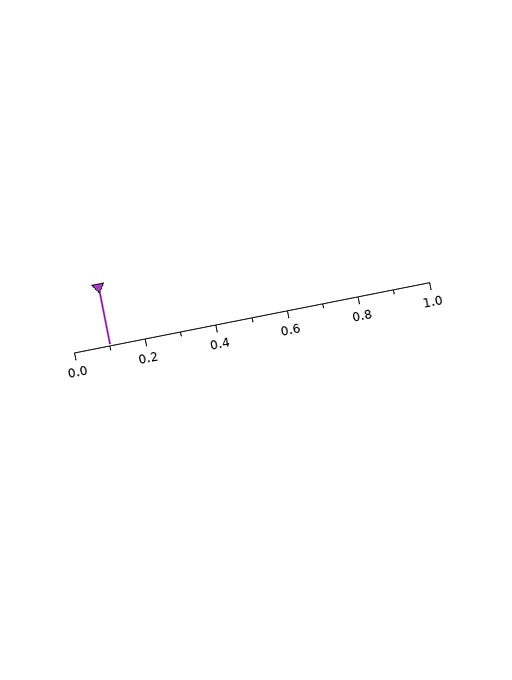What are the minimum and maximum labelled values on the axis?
The axis runs from 0.0 to 1.0.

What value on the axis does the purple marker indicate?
The marker indicates approximately 0.1.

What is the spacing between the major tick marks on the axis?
The major ticks are spaced 0.2 apart.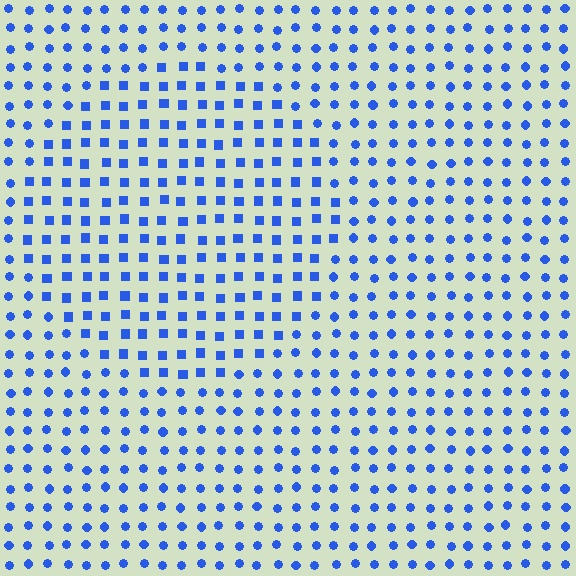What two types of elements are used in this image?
The image uses squares inside the circle region and circles outside it.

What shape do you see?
I see a circle.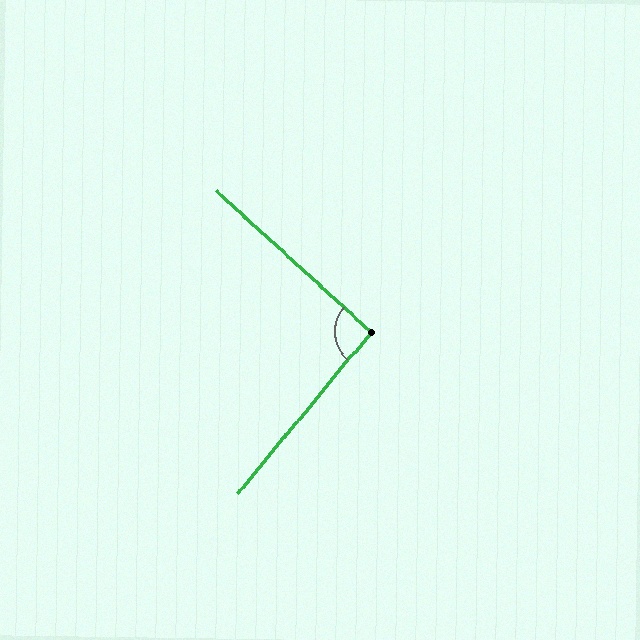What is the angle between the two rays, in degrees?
Approximately 93 degrees.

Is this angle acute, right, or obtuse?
It is approximately a right angle.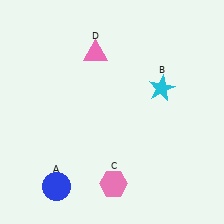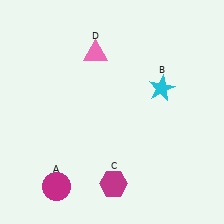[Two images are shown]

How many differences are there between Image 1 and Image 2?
There are 2 differences between the two images.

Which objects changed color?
A changed from blue to magenta. C changed from pink to magenta.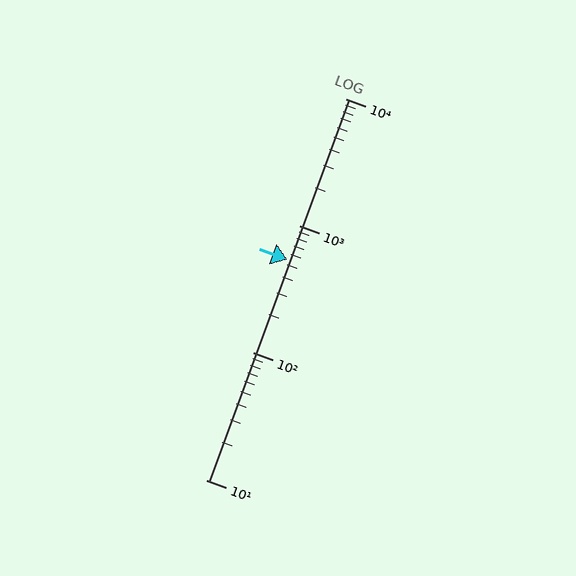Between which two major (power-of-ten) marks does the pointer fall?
The pointer is between 100 and 1000.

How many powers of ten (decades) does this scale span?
The scale spans 3 decades, from 10 to 10000.